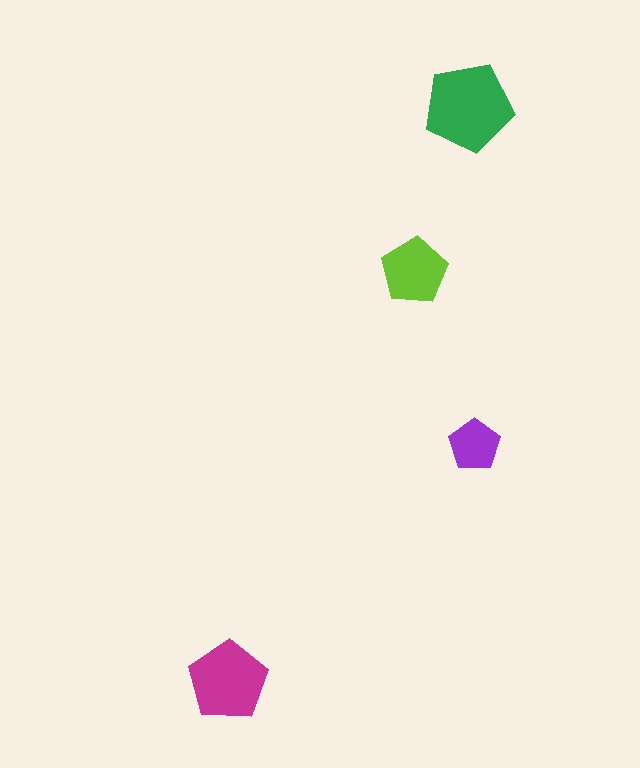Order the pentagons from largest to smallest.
the green one, the magenta one, the lime one, the purple one.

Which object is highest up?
The green pentagon is topmost.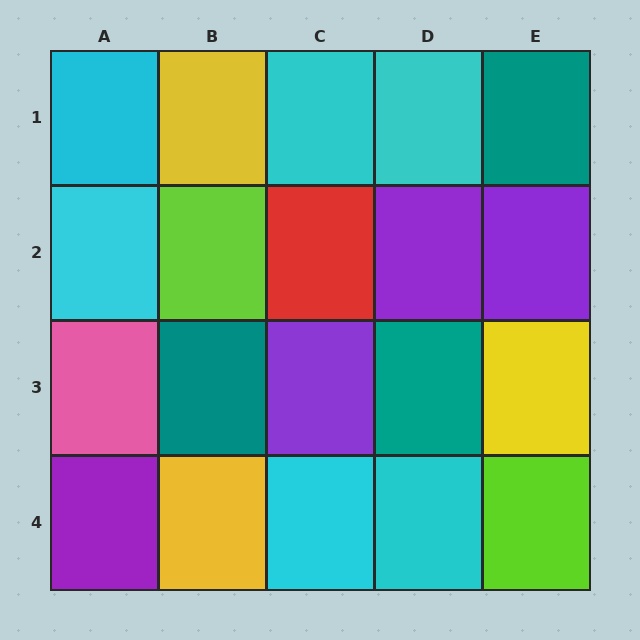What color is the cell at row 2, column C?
Red.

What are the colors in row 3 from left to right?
Pink, teal, purple, teal, yellow.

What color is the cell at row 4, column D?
Cyan.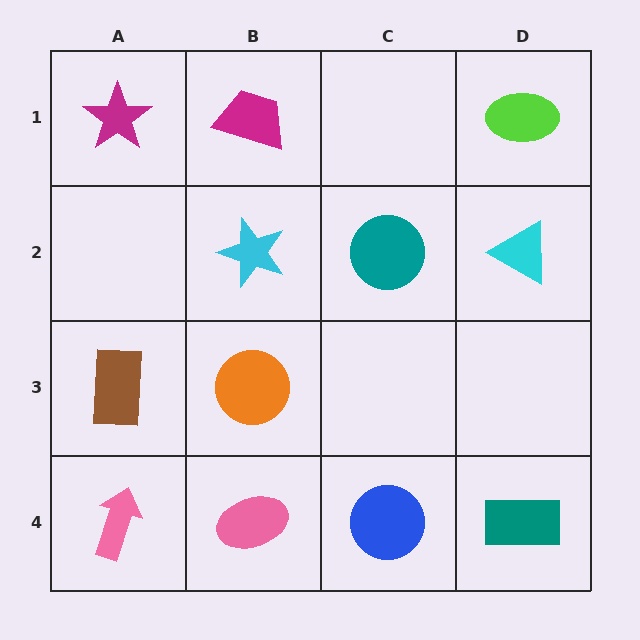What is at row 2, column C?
A teal circle.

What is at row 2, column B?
A cyan star.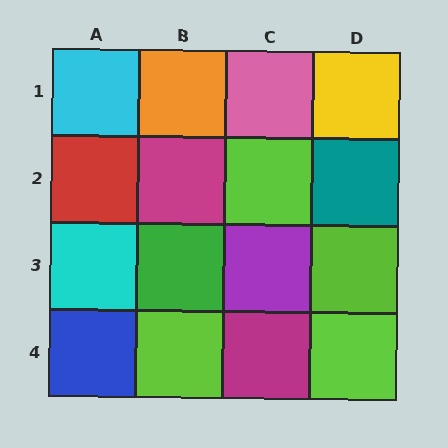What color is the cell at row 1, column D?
Yellow.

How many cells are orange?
1 cell is orange.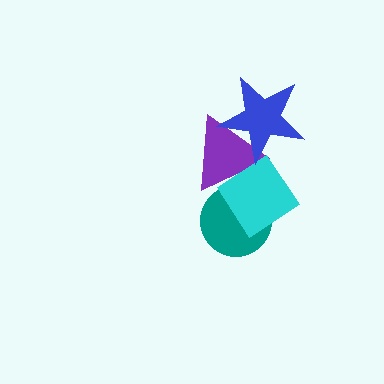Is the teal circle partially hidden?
Yes, it is partially covered by another shape.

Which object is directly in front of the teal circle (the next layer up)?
The purple triangle is directly in front of the teal circle.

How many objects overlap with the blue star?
1 object overlaps with the blue star.